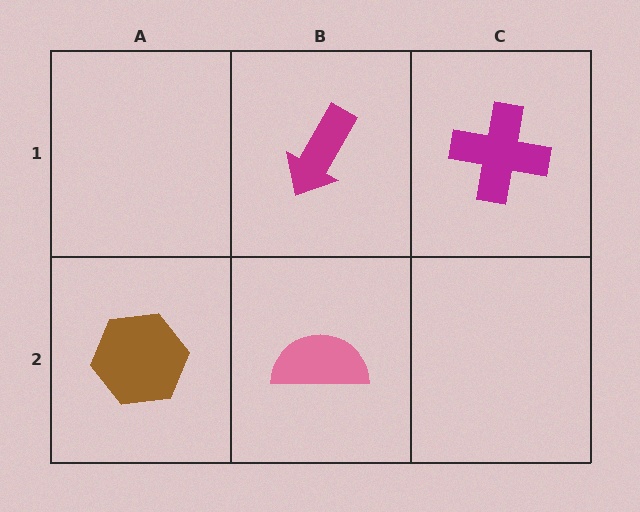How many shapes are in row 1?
2 shapes.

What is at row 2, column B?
A pink semicircle.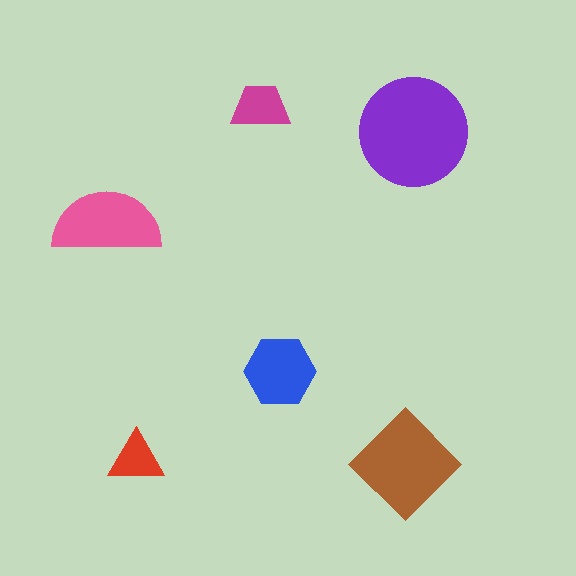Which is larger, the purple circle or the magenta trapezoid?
The purple circle.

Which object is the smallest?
The red triangle.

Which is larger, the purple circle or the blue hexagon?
The purple circle.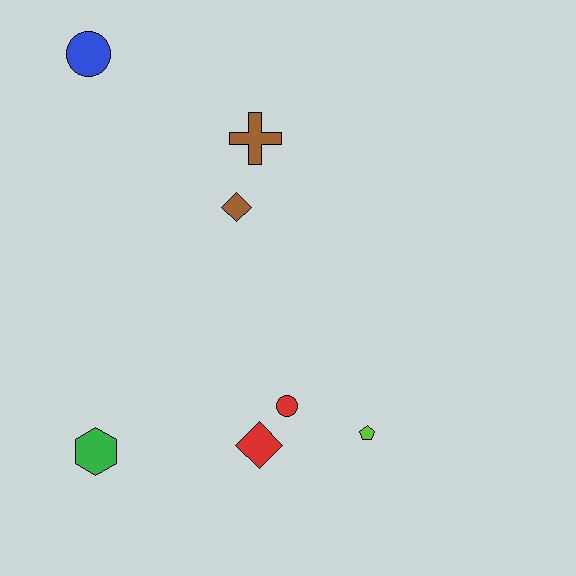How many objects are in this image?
There are 7 objects.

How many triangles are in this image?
There are no triangles.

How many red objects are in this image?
There are 2 red objects.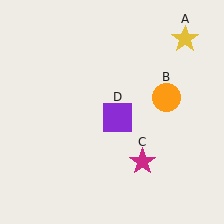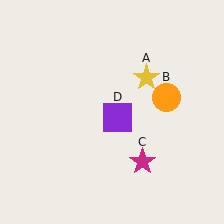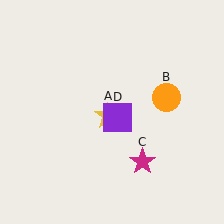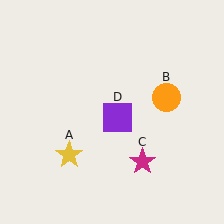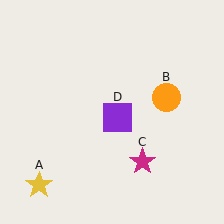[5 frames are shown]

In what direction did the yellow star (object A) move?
The yellow star (object A) moved down and to the left.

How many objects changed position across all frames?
1 object changed position: yellow star (object A).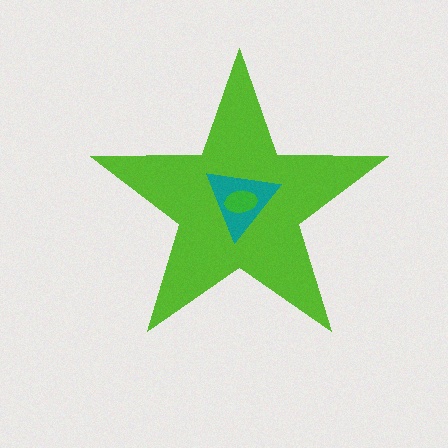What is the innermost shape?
The green ellipse.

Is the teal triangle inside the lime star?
Yes.